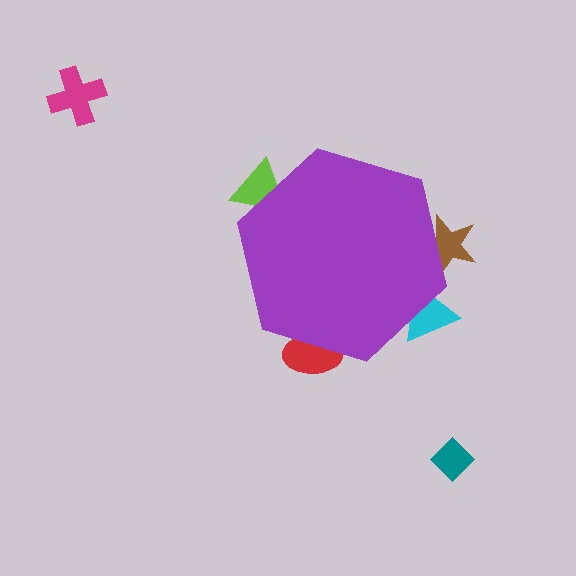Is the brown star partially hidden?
Yes, the brown star is partially hidden behind the purple hexagon.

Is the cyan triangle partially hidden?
Yes, the cyan triangle is partially hidden behind the purple hexagon.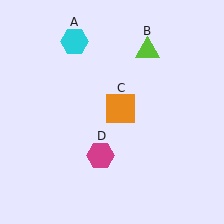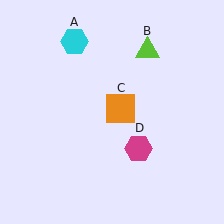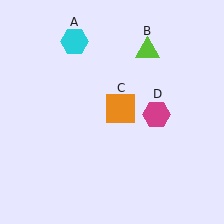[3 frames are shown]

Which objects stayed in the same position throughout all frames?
Cyan hexagon (object A) and lime triangle (object B) and orange square (object C) remained stationary.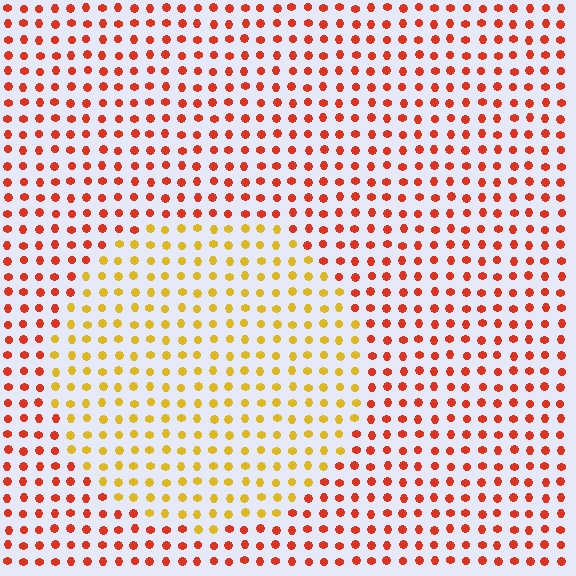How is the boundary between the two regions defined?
The boundary is defined purely by a slight shift in hue (about 43 degrees). Spacing, size, and orientation are identical on both sides.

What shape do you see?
I see a circle.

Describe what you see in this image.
The image is filled with small red elements in a uniform arrangement. A circle-shaped region is visible where the elements are tinted to a slightly different hue, forming a subtle color boundary.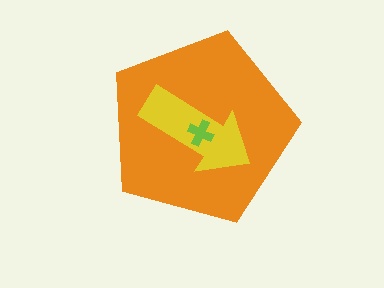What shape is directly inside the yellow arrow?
The lime cross.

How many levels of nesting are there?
3.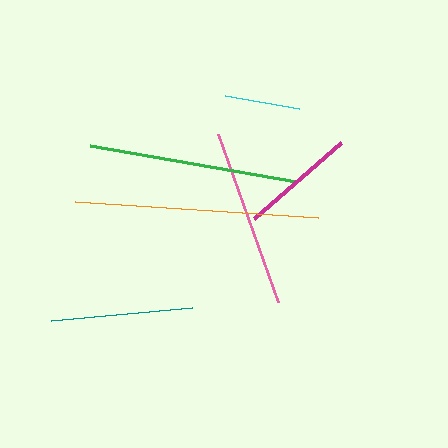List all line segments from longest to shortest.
From longest to shortest: orange, green, pink, teal, magenta, cyan.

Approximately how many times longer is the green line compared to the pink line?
The green line is approximately 1.2 times the length of the pink line.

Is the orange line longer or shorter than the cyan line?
The orange line is longer than the cyan line.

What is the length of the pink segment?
The pink segment is approximately 178 pixels long.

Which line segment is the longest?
The orange line is the longest at approximately 244 pixels.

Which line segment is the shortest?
The cyan line is the shortest at approximately 76 pixels.